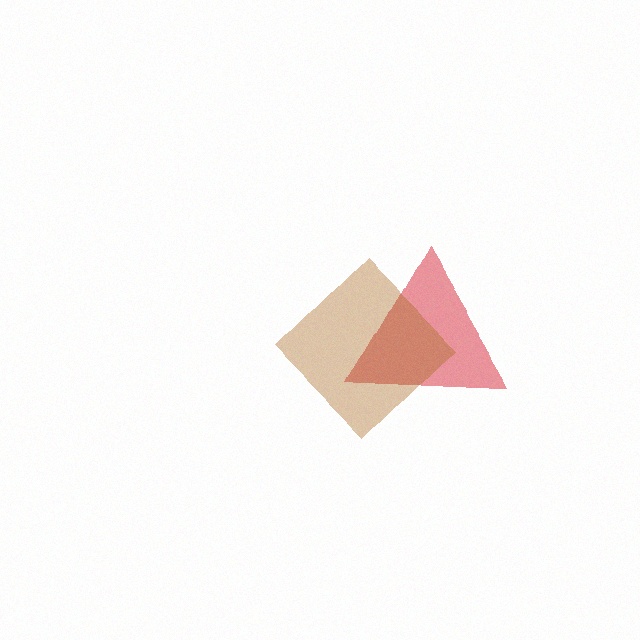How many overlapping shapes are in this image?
There are 2 overlapping shapes in the image.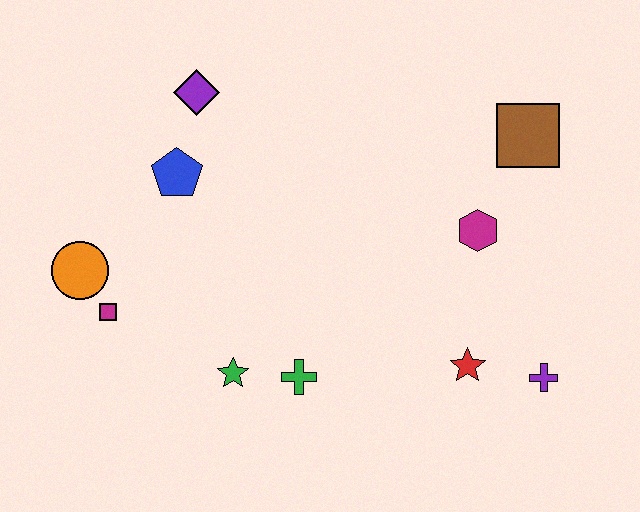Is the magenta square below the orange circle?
Yes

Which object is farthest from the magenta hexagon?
The orange circle is farthest from the magenta hexagon.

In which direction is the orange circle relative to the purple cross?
The orange circle is to the left of the purple cross.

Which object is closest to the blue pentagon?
The purple diamond is closest to the blue pentagon.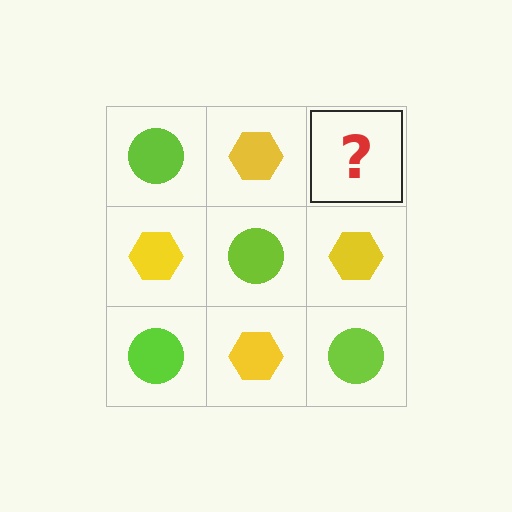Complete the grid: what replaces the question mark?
The question mark should be replaced with a lime circle.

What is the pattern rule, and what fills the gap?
The rule is that it alternates lime circle and yellow hexagon in a checkerboard pattern. The gap should be filled with a lime circle.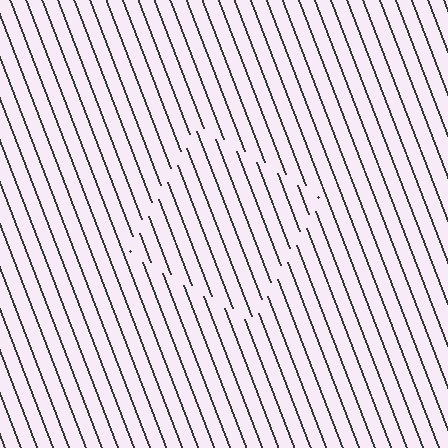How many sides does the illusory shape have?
4 sides — the line-ends trace a square.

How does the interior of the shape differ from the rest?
The interior of the shape contains the same grating, shifted by half a period — the contour is defined by the phase discontinuity where line-ends from the inner and outer gratings abut.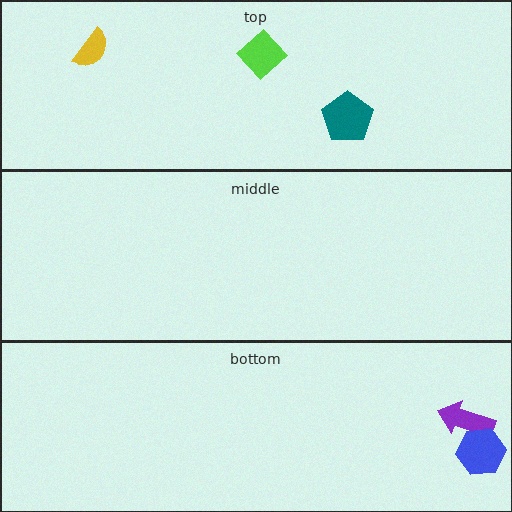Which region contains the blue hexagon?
The bottom region.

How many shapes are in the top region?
3.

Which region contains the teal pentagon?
The top region.